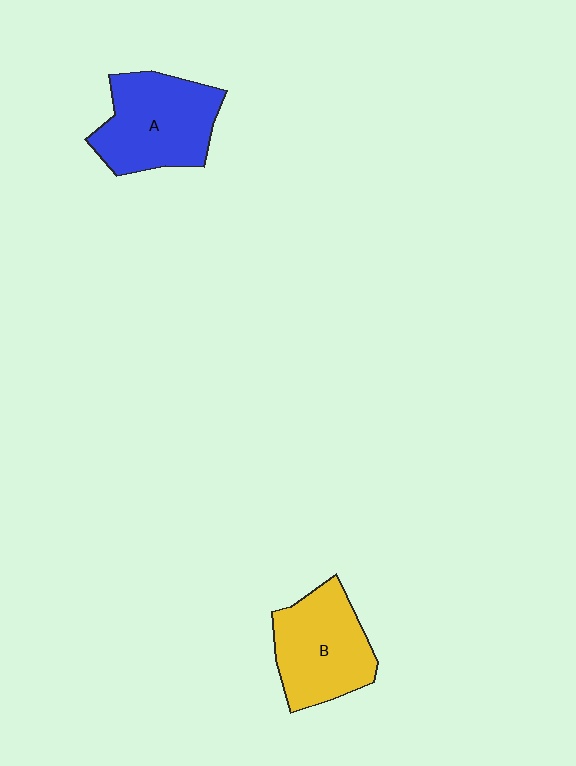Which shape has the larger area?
Shape A (blue).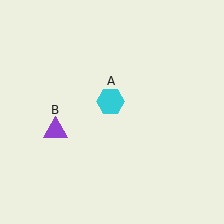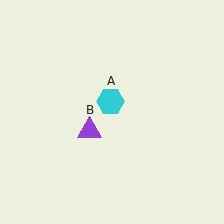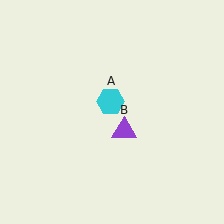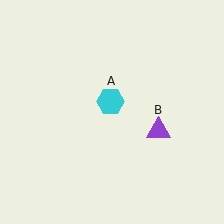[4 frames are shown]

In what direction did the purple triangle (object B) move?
The purple triangle (object B) moved right.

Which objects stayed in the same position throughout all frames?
Cyan hexagon (object A) remained stationary.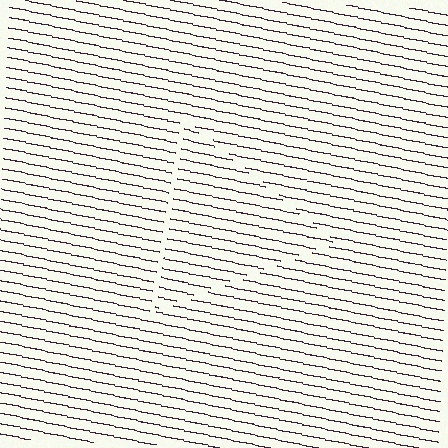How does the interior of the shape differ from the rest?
The interior of the shape contains the same grating, shifted by half a period — the contour is defined by the phase discontinuity where line-ends from the inner and outer gratings abut.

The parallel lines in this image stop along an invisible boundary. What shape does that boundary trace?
An illusory triangle. The interior of the shape contains the same grating, shifted by half a period — the contour is defined by the phase discontinuity where line-ends from the inner and outer gratings abut.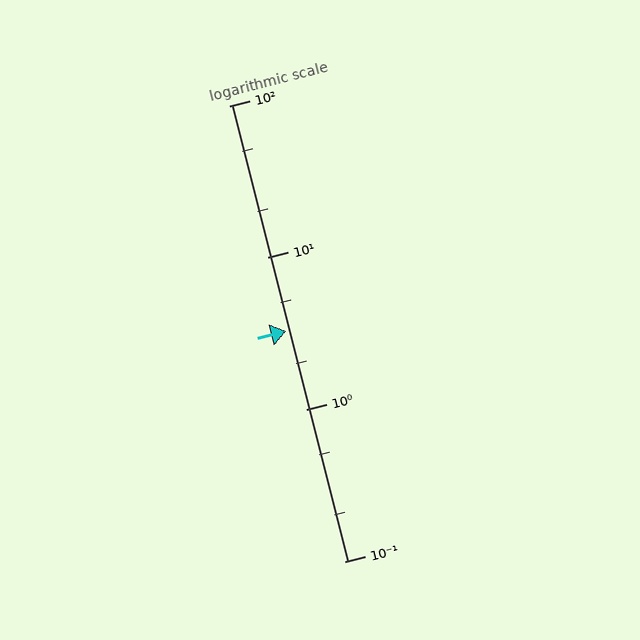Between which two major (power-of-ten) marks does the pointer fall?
The pointer is between 1 and 10.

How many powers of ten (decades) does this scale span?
The scale spans 3 decades, from 0.1 to 100.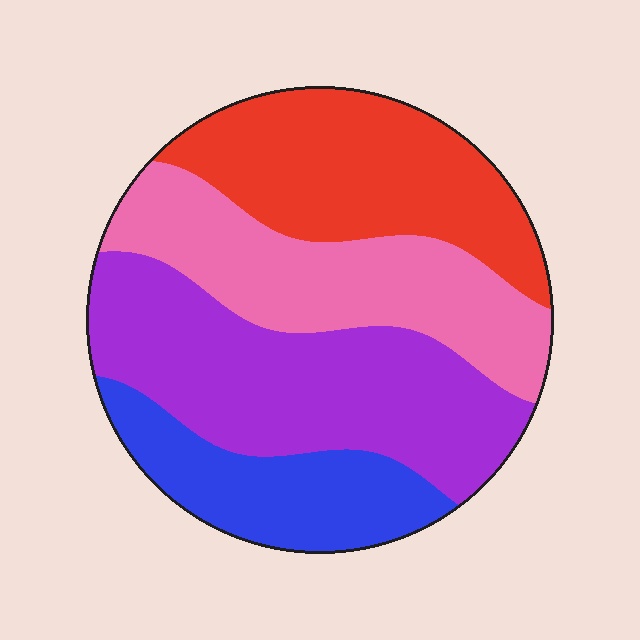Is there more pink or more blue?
Pink.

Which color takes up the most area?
Purple, at roughly 35%.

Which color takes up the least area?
Blue, at roughly 15%.